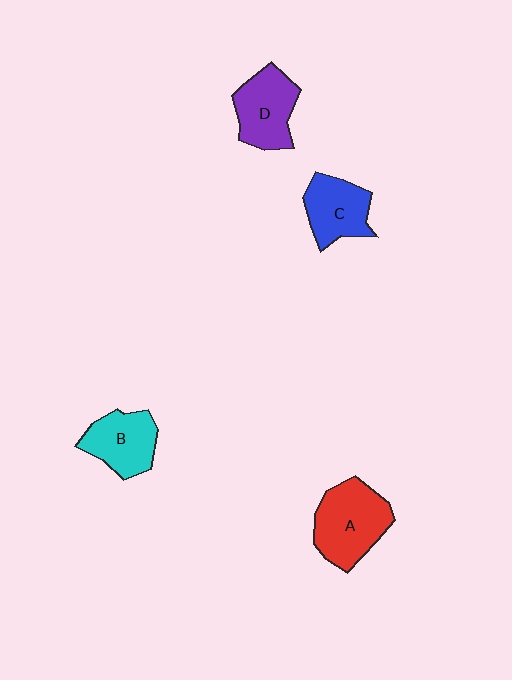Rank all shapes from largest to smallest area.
From largest to smallest: A (red), D (purple), B (cyan), C (blue).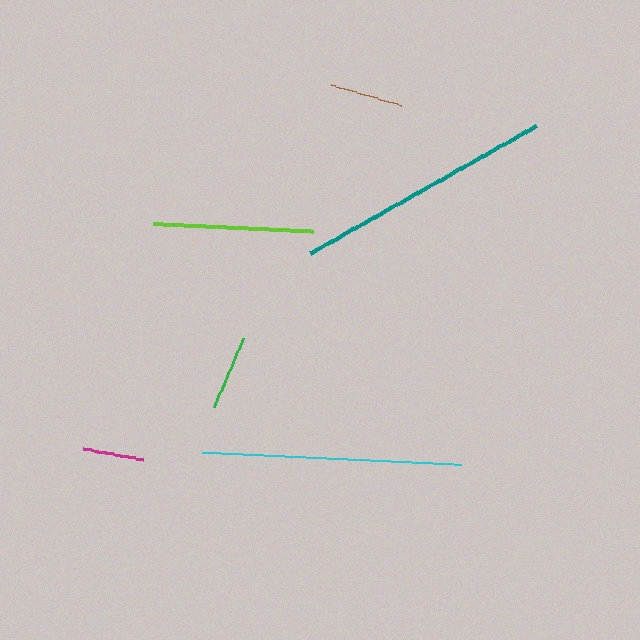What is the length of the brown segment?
The brown segment is approximately 73 pixels long.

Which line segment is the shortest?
The magenta line is the shortest at approximately 61 pixels.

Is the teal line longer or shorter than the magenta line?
The teal line is longer than the magenta line.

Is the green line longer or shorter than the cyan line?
The cyan line is longer than the green line.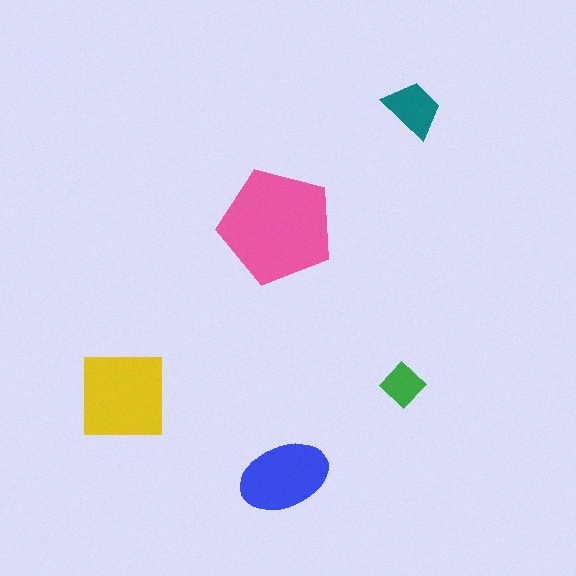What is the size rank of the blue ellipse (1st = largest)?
3rd.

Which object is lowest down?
The blue ellipse is bottommost.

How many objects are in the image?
There are 5 objects in the image.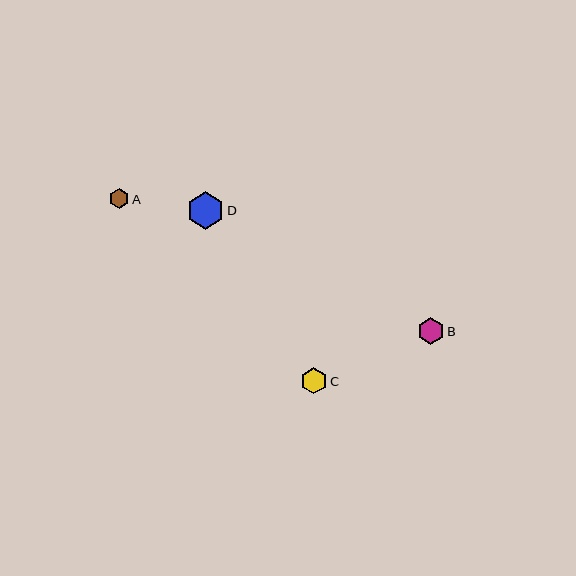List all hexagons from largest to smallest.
From largest to smallest: D, B, C, A.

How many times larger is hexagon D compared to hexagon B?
Hexagon D is approximately 1.4 times the size of hexagon B.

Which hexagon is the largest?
Hexagon D is the largest with a size of approximately 37 pixels.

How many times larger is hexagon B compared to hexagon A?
Hexagon B is approximately 1.3 times the size of hexagon A.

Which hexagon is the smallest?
Hexagon A is the smallest with a size of approximately 20 pixels.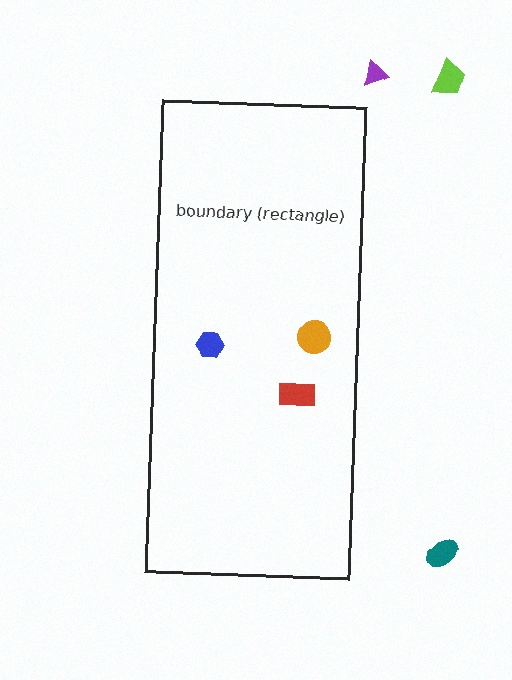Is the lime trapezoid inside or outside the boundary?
Outside.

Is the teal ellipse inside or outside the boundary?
Outside.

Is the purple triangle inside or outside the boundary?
Outside.